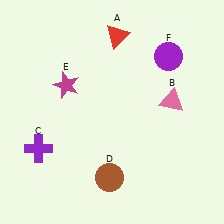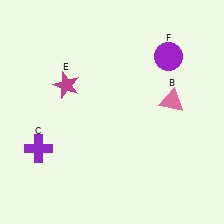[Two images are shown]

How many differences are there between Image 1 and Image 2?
There are 2 differences between the two images.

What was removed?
The red triangle (A), the brown circle (D) were removed in Image 2.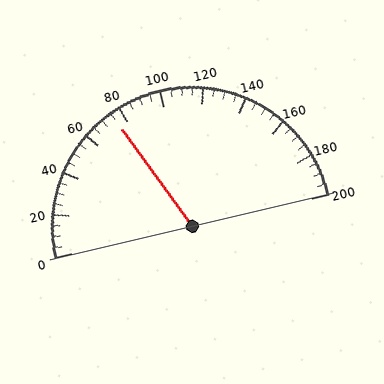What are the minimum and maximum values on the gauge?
The gauge ranges from 0 to 200.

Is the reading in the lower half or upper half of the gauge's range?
The reading is in the lower half of the range (0 to 200).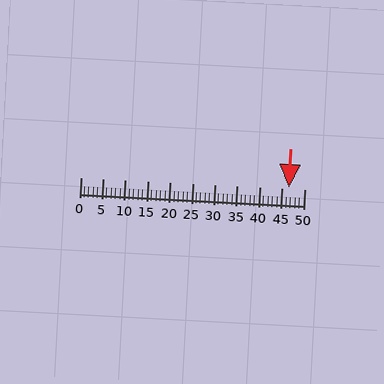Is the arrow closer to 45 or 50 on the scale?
The arrow is closer to 45.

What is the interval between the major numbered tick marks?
The major tick marks are spaced 5 units apart.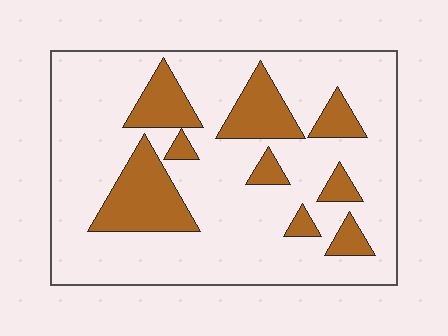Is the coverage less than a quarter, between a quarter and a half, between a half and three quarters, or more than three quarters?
Less than a quarter.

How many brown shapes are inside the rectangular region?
9.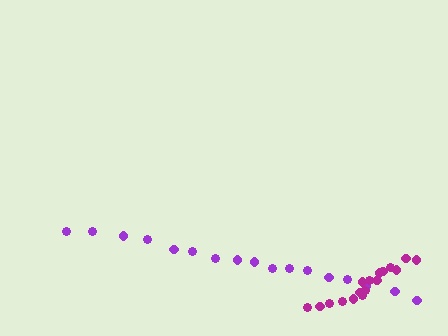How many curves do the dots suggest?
There are 2 distinct paths.